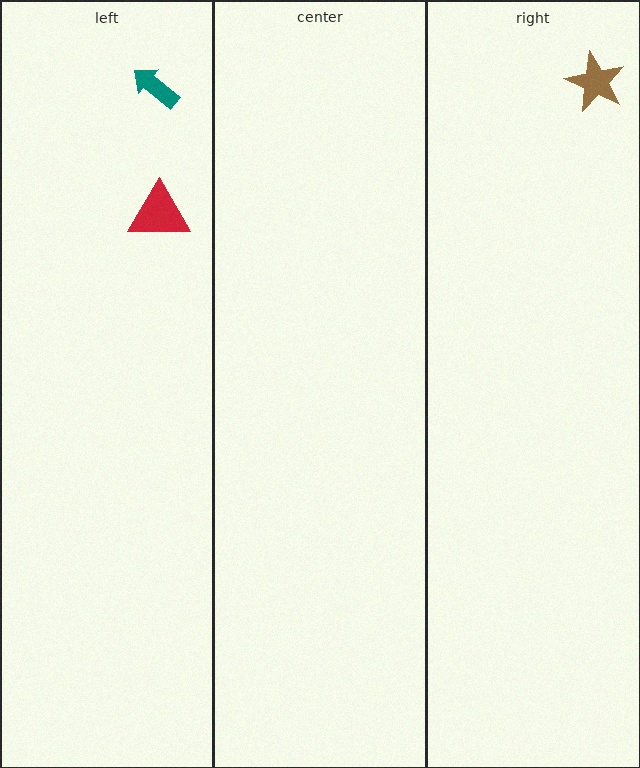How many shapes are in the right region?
1.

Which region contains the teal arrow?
The left region.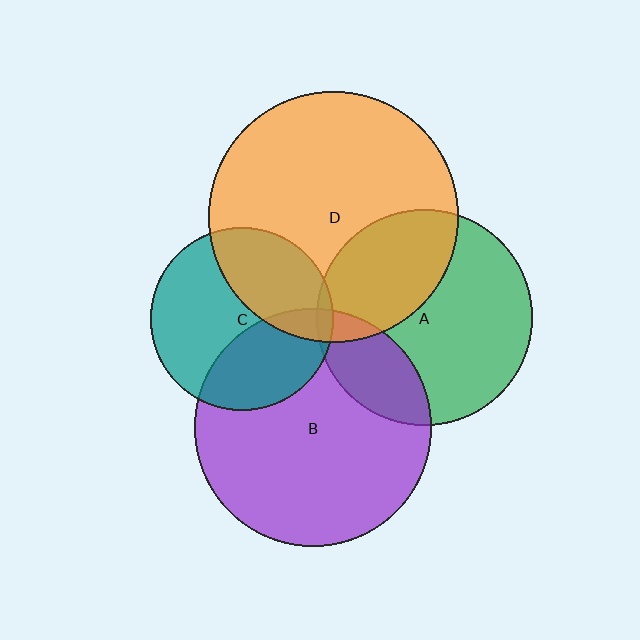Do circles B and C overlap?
Yes.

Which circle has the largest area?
Circle D (orange).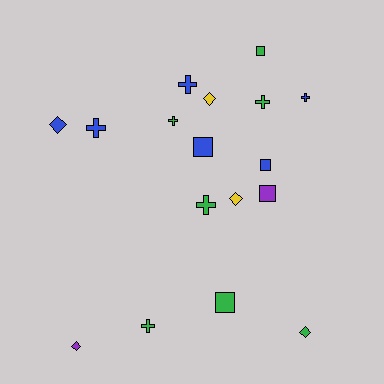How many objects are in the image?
There are 17 objects.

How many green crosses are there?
There are 4 green crosses.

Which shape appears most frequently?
Cross, with 7 objects.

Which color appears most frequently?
Green, with 7 objects.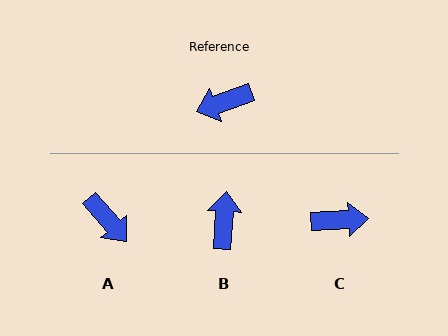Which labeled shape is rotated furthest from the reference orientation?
C, about 163 degrees away.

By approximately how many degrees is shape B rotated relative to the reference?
Approximately 114 degrees clockwise.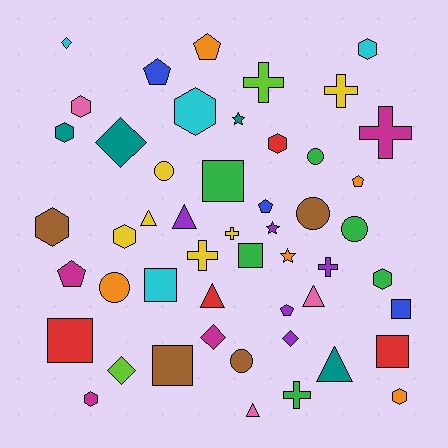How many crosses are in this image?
There are 7 crosses.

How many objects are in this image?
There are 50 objects.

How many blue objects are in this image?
There are 3 blue objects.